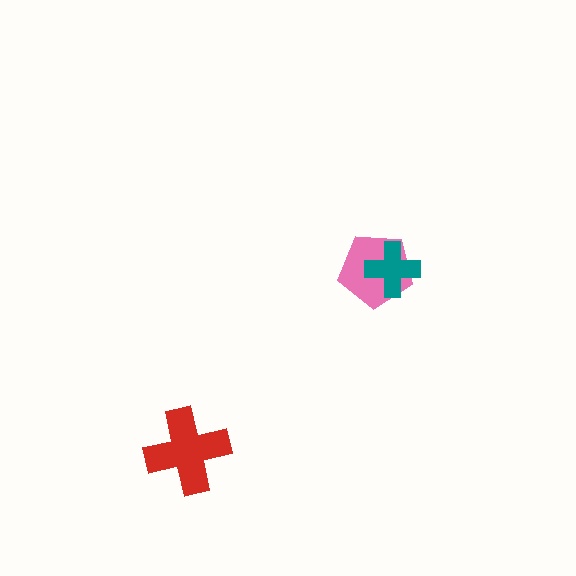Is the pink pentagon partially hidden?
Yes, it is partially covered by another shape.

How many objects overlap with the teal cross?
1 object overlaps with the teal cross.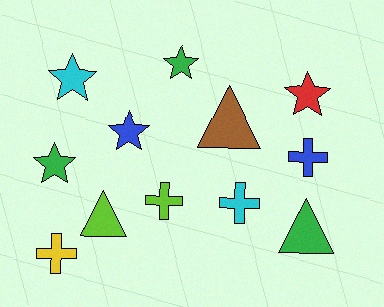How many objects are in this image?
There are 12 objects.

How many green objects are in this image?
There are 3 green objects.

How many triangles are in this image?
There are 3 triangles.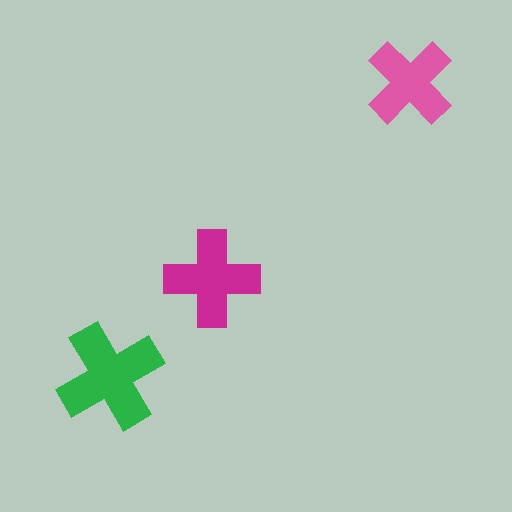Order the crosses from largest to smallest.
the green one, the magenta one, the pink one.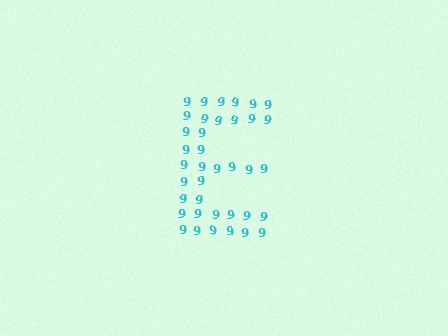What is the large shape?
The large shape is the letter E.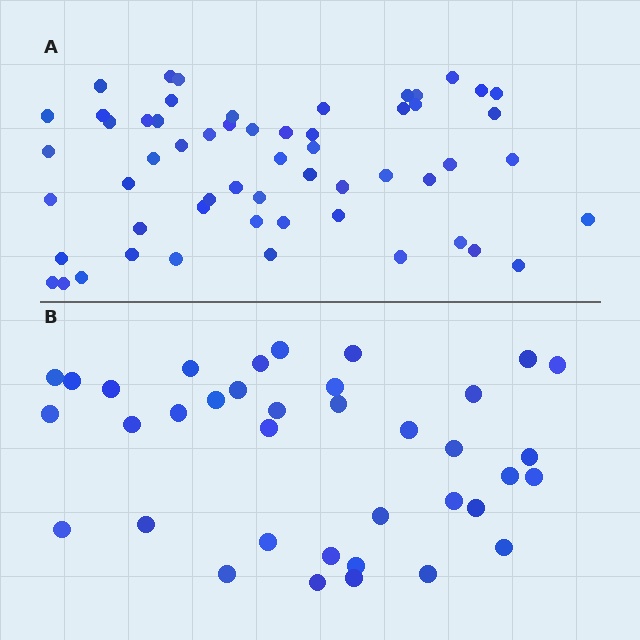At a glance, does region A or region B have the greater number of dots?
Region A (the top region) has more dots.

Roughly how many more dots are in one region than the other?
Region A has approximately 20 more dots than region B.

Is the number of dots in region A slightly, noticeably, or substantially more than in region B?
Region A has substantially more. The ratio is roughly 1.5 to 1.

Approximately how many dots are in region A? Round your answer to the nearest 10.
About 60 dots. (The exact count is 57, which rounds to 60.)